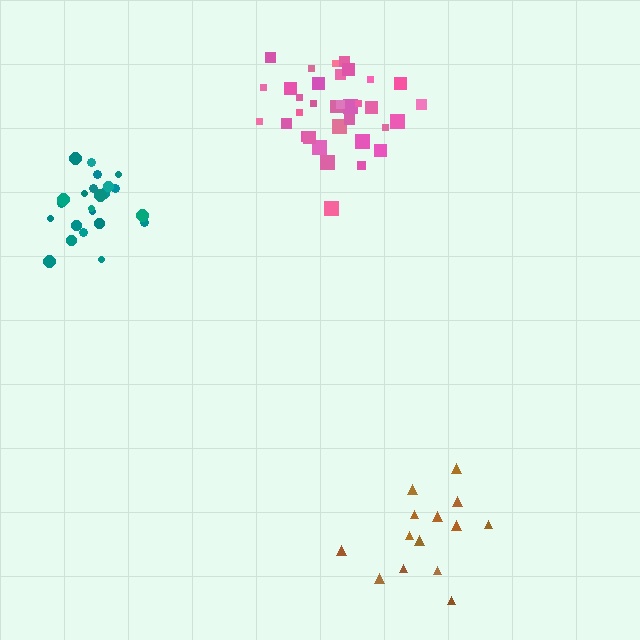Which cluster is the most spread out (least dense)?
Brown.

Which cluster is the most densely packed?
Pink.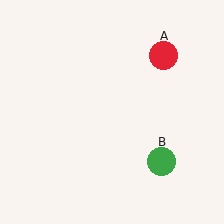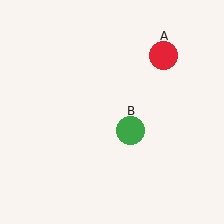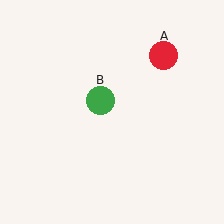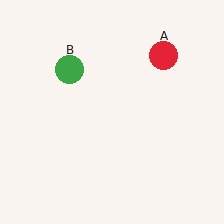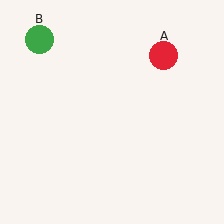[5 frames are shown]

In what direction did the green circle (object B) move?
The green circle (object B) moved up and to the left.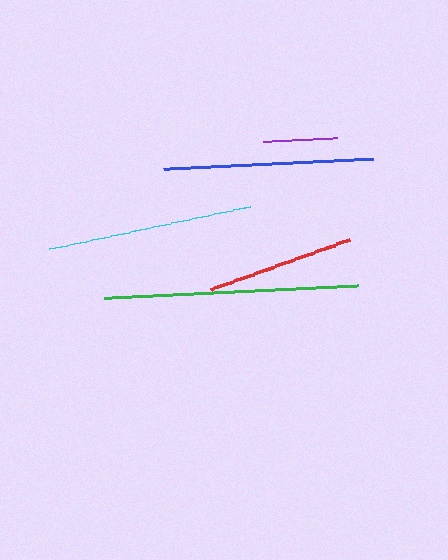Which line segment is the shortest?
The purple line is the shortest at approximately 75 pixels.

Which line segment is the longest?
The green line is the longest at approximately 255 pixels.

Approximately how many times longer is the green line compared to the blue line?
The green line is approximately 1.2 times the length of the blue line.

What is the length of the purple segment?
The purple segment is approximately 75 pixels long.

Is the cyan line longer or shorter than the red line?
The cyan line is longer than the red line.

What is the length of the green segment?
The green segment is approximately 255 pixels long.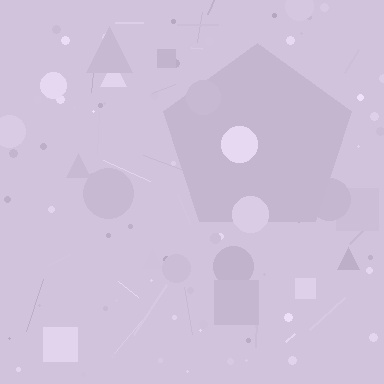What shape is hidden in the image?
A pentagon is hidden in the image.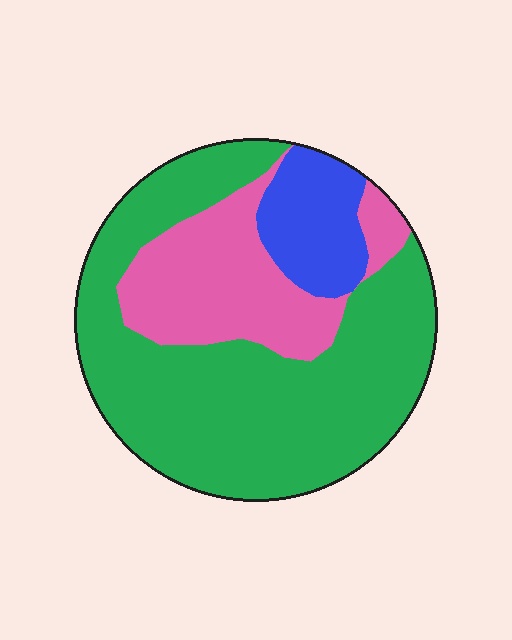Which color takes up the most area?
Green, at roughly 60%.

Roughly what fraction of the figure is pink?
Pink covers around 25% of the figure.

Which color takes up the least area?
Blue, at roughly 10%.